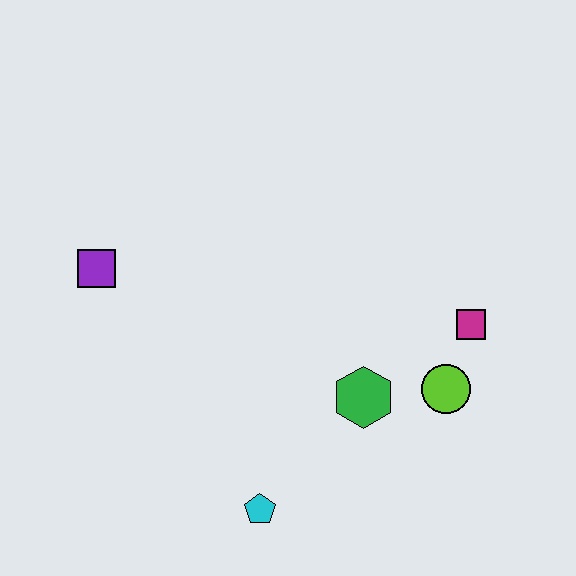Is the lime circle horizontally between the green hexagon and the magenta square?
Yes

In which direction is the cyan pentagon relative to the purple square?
The cyan pentagon is below the purple square.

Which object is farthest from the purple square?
The magenta square is farthest from the purple square.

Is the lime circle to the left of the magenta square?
Yes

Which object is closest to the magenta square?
The lime circle is closest to the magenta square.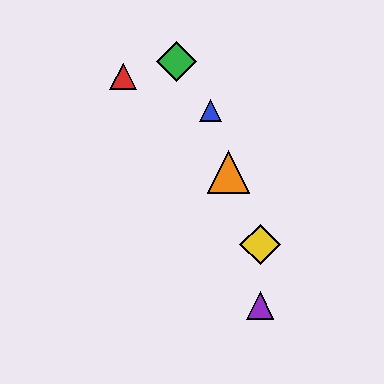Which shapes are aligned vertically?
The yellow diamond, the purple triangle are aligned vertically.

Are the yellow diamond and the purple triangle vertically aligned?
Yes, both are at x≈260.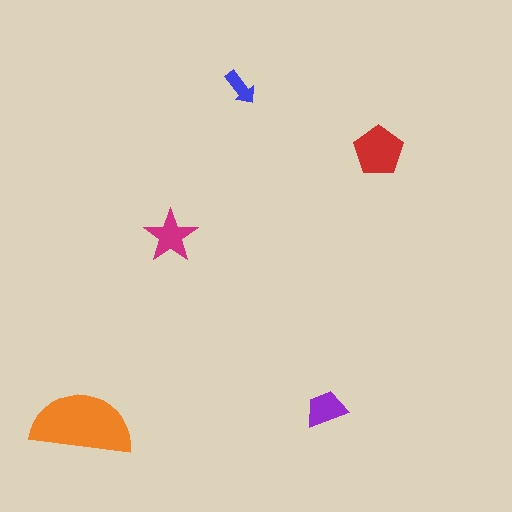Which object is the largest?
The orange semicircle.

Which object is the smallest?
The blue arrow.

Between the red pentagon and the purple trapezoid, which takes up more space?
The red pentagon.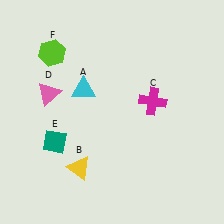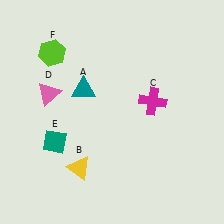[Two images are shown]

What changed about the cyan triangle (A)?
In Image 1, A is cyan. In Image 2, it changed to teal.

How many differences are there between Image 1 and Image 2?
There is 1 difference between the two images.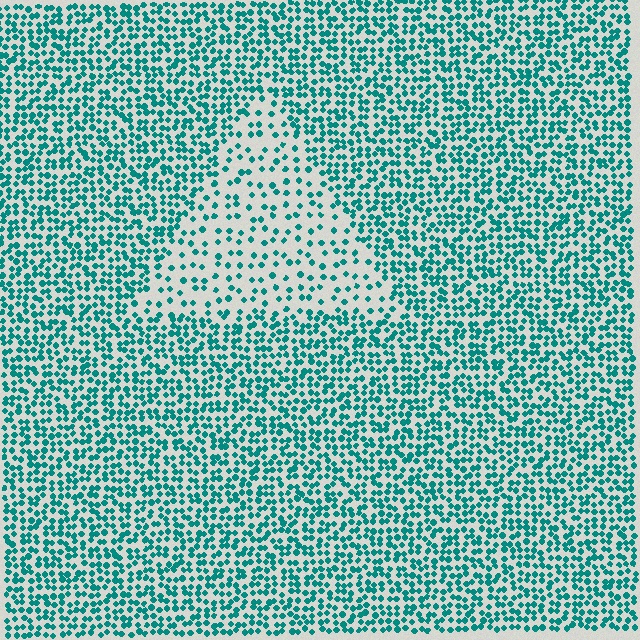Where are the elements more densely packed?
The elements are more densely packed outside the triangle boundary.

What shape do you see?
I see a triangle.